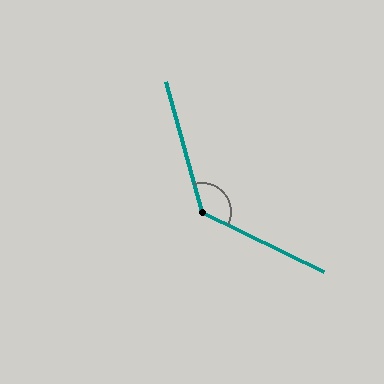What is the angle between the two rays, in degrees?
Approximately 132 degrees.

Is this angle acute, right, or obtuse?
It is obtuse.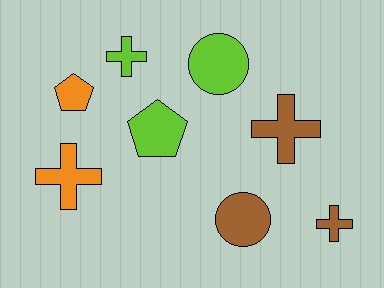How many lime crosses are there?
There is 1 lime cross.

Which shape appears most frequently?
Cross, with 4 objects.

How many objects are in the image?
There are 8 objects.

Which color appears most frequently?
Brown, with 3 objects.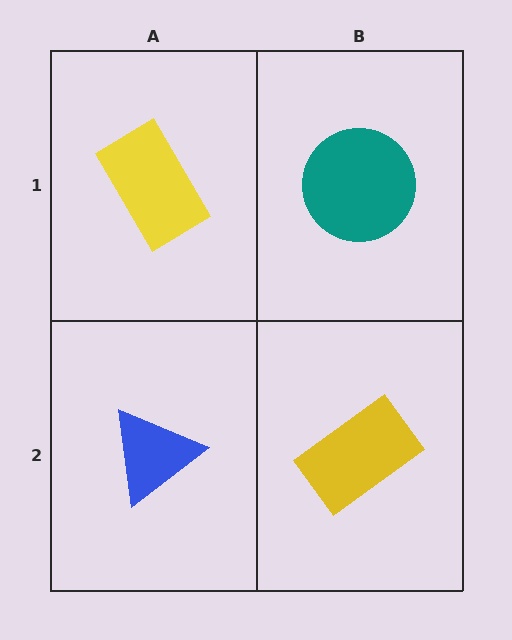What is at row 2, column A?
A blue triangle.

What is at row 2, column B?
A yellow rectangle.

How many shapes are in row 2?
2 shapes.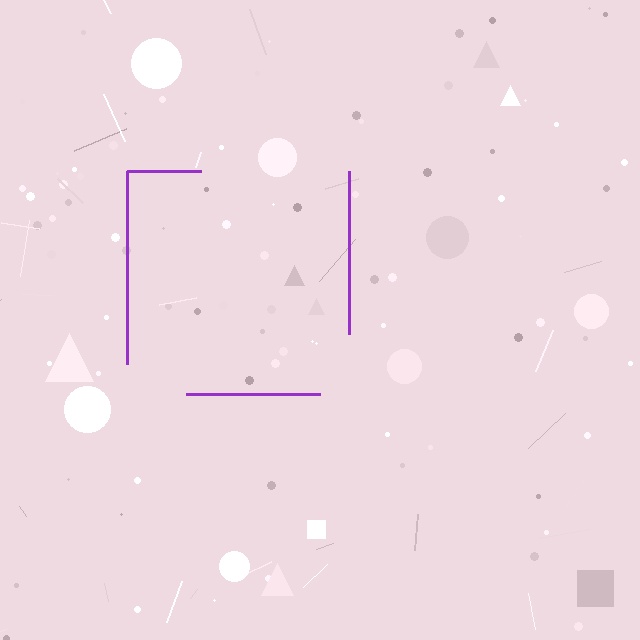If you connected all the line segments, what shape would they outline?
They would outline a square.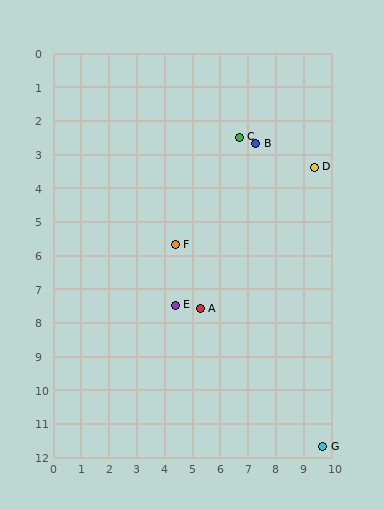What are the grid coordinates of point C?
Point C is at approximately (6.7, 2.5).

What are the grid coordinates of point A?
Point A is at approximately (5.3, 7.6).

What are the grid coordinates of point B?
Point B is at approximately (7.3, 2.7).